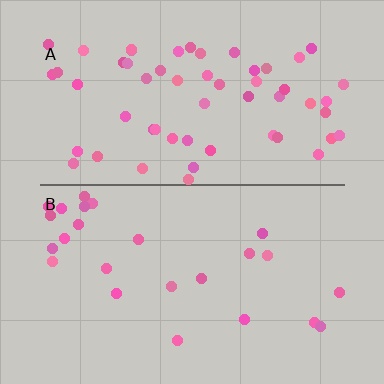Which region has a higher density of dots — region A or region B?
A (the top).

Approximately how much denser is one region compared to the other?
Approximately 2.3× — region A over region B.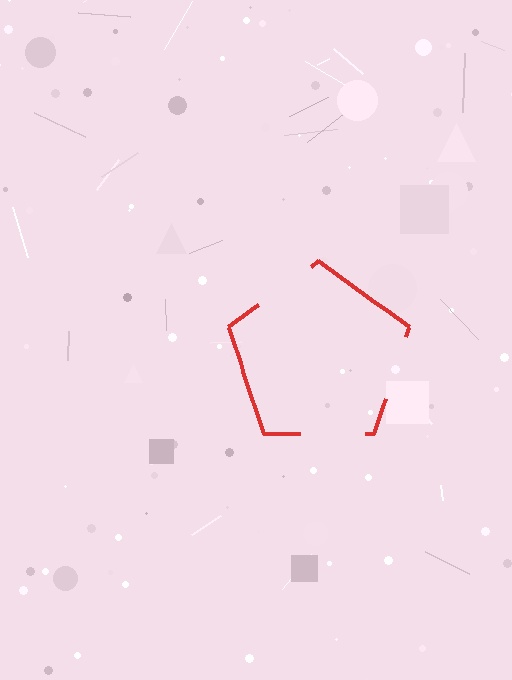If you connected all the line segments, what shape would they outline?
They would outline a pentagon.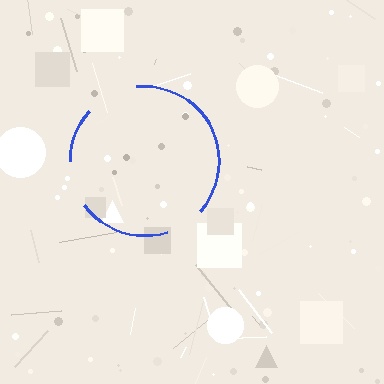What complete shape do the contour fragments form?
The contour fragments form a circle.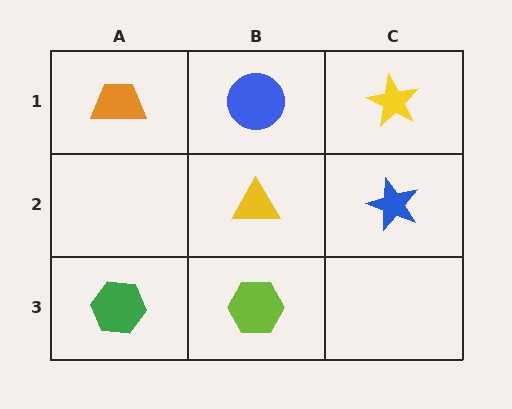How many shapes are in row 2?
2 shapes.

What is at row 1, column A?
An orange trapezoid.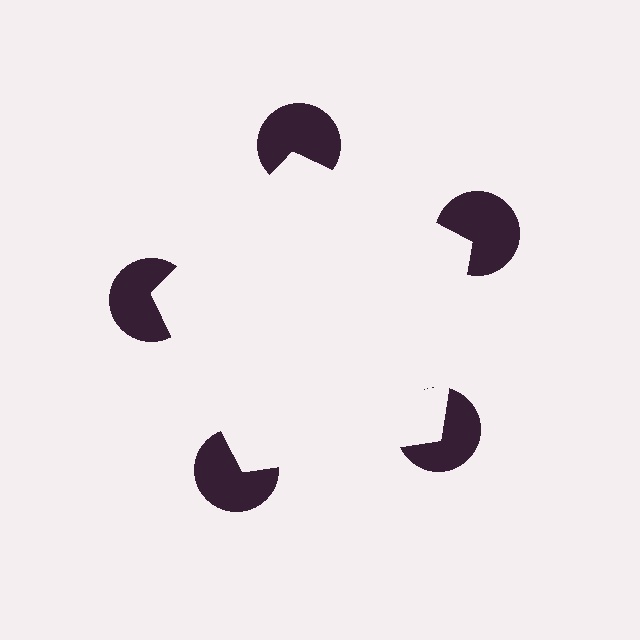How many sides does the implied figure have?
5 sides.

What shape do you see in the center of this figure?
An illusory pentagon — its edges are inferred from the aligned wedge cuts in the pac-man discs, not physically drawn.